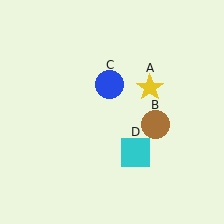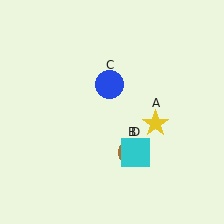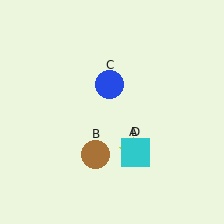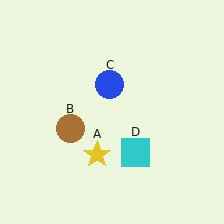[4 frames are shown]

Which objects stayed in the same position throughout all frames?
Blue circle (object C) and cyan square (object D) remained stationary.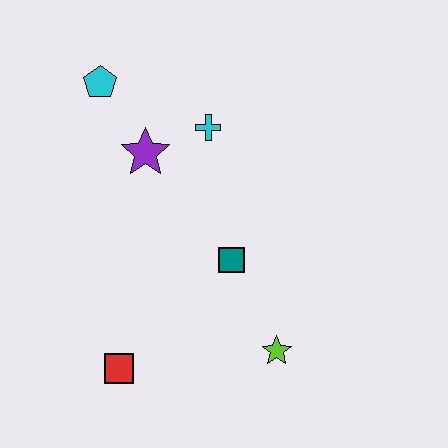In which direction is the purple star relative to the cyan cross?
The purple star is to the left of the cyan cross.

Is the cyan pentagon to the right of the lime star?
No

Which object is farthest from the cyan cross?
The red square is farthest from the cyan cross.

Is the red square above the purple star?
No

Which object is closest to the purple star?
The cyan cross is closest to the purple star.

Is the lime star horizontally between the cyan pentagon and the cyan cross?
No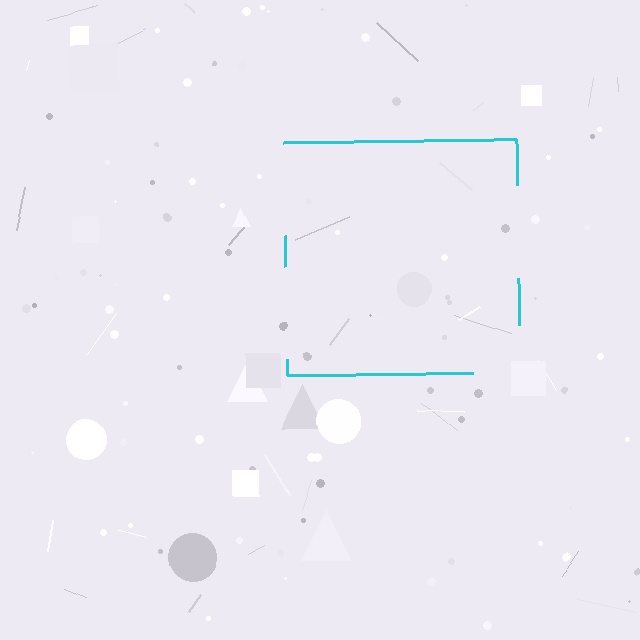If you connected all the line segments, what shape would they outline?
They would outline a square.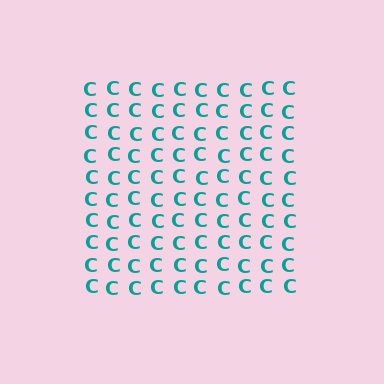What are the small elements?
The small elements are letter C's.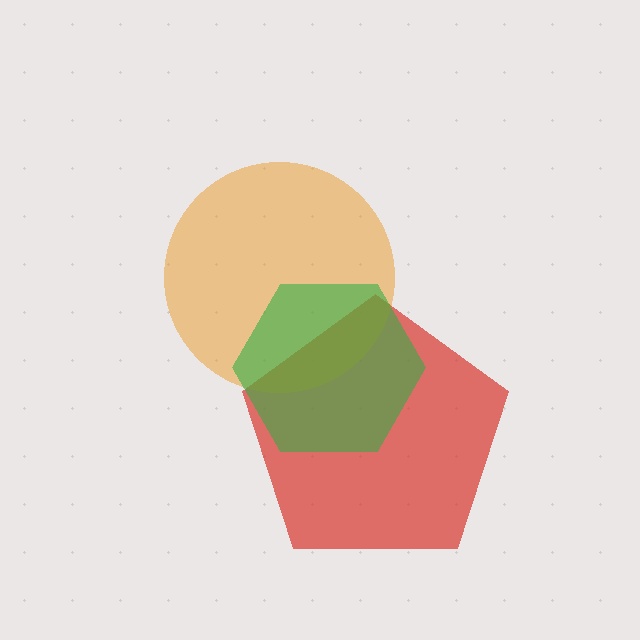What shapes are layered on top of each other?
The layered shapes are: a red pentagon, an orange circle, a green hexagon.